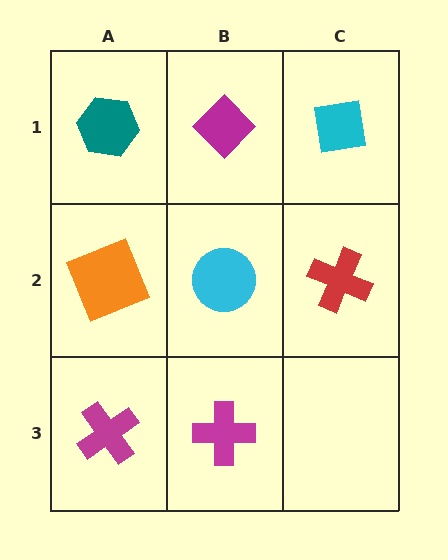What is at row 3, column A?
A magenta cross.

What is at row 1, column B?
A magenta diamond.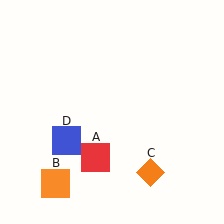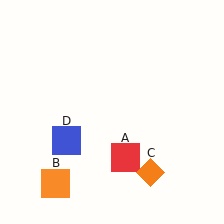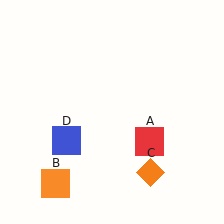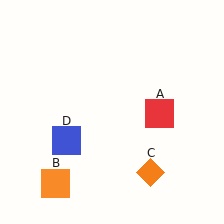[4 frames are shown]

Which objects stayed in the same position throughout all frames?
Orange square (object B) and orange diamond (object C) and blue square (object D) remained stationary.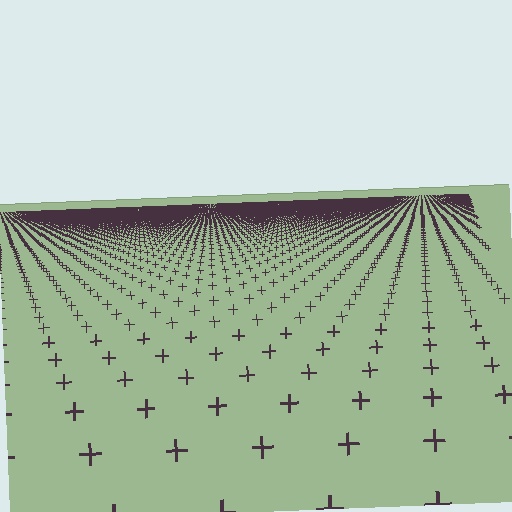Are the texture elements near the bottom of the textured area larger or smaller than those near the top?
Larger. Near the bottom, elements are closer to the viewer and appear at a bigger on-screen size.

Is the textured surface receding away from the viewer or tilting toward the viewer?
The surface is receding away from the viewer. Texture elements get smaller and denser toward the top.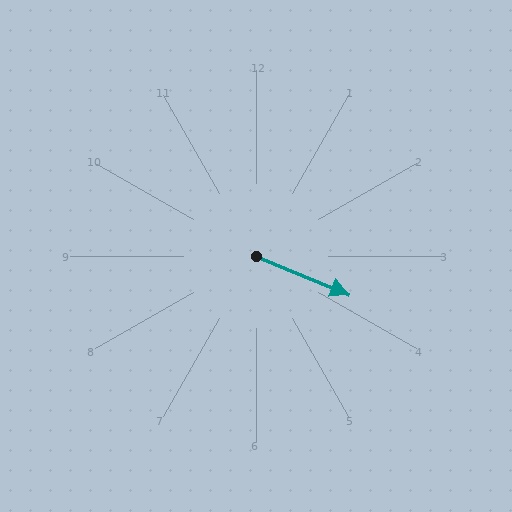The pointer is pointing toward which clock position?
Roughly 4 o'clock.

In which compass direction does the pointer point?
East.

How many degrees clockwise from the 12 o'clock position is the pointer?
Approximately 112 degrees.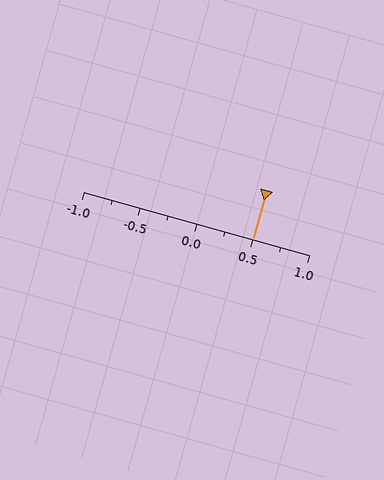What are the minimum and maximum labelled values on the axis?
The axis runs from -1.0 to 1.0.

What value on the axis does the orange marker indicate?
The marker indicates approximately 0.5.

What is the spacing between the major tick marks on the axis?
The major ticks are spaced 0.5 apart.